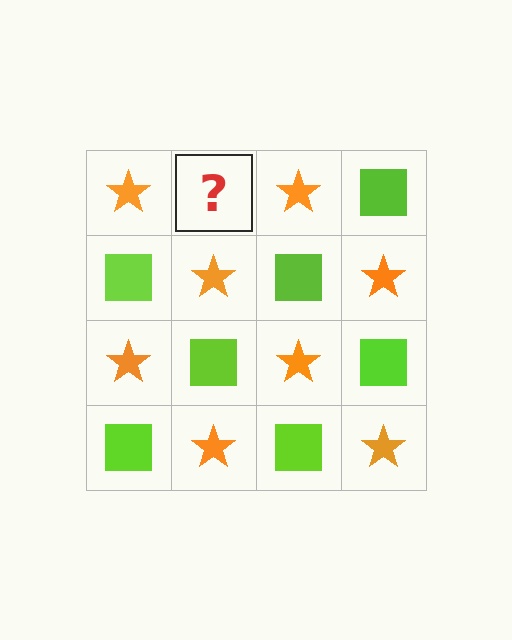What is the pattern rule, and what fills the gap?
The rule is that it alternates orange star and lime square in a checkerboard pattern. The gap should be filled with a lime square.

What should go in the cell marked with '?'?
The missing cell should contain a lime square.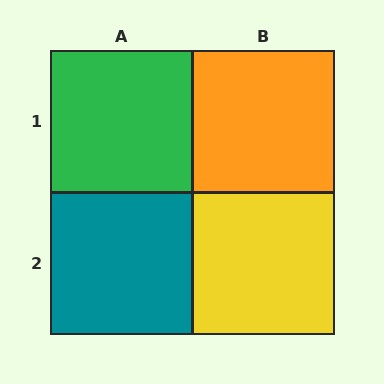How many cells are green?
1 cell is green.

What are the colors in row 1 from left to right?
Green, orange.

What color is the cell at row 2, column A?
Teal.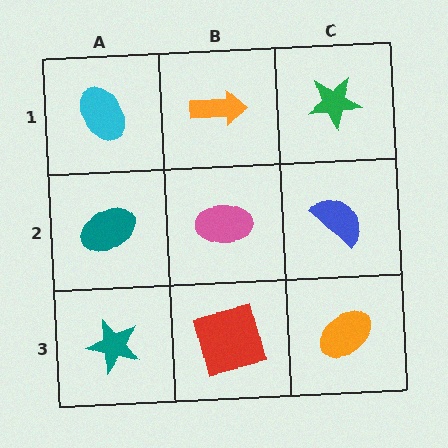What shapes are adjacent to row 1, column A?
A teal ellipse (row 2, column A), an orange arrow (row 1, column B).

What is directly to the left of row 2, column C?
A pink ellipse.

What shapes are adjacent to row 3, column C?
A blue semicircle (row 2, column C), a red square (row 3, column B).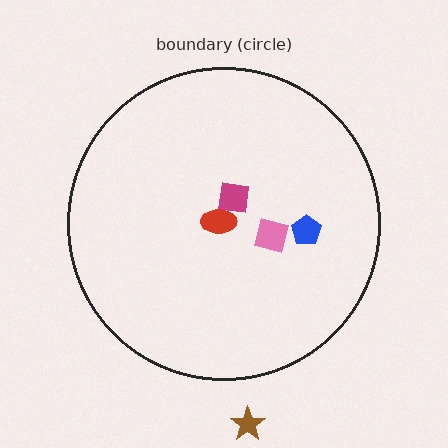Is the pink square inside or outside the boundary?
Inside.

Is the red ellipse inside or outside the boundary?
Inside.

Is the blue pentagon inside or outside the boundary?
Inside.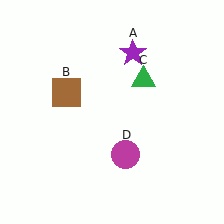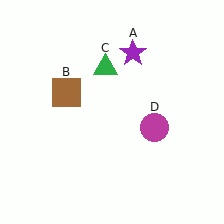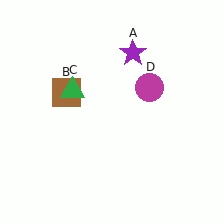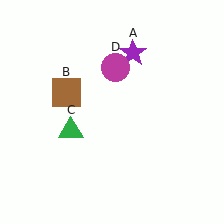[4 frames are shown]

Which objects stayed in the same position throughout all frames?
Purple star (object A) and brown square (object B) remained stationary.